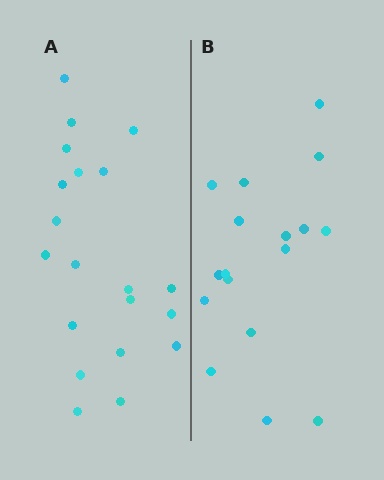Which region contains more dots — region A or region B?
Region A (the left region) has more dots.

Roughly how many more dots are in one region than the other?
Region A has just a few more — roughly 2 or 3 more dots than region B.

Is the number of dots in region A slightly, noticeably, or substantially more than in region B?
Region A has only slightly more — the two regions are fairly close. The ratio is roughly 1.2 to 1.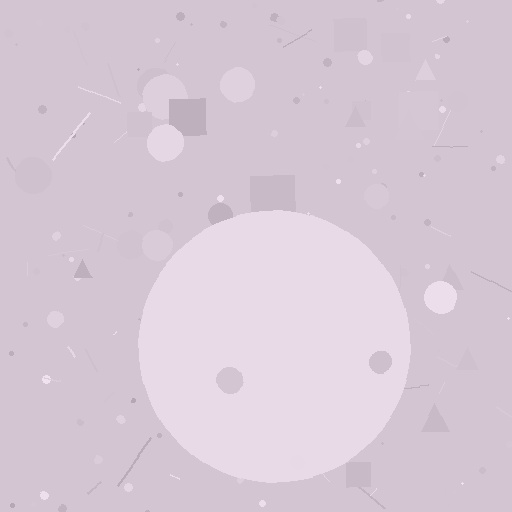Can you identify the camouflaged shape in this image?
The camouflaged shape is a circle.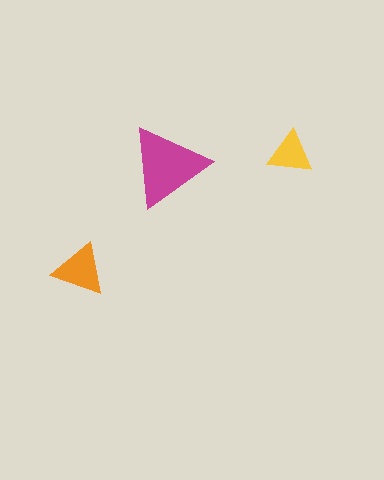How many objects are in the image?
There are 3 objects in the image.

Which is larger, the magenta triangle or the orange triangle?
The magenta one.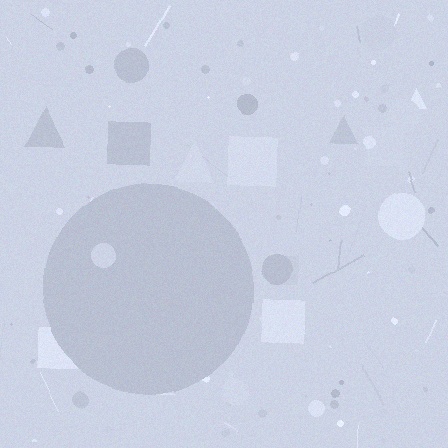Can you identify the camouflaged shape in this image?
The camouflaged shape is a circle.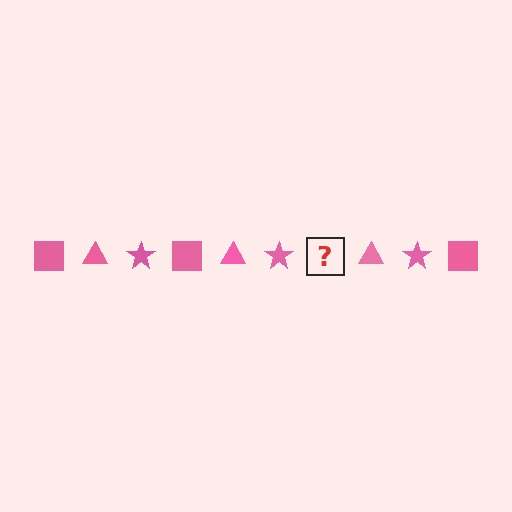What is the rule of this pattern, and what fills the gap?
The rule is that the pattern cycles through square, triangle, star shapes in pink. The gap should be filled with a pink square.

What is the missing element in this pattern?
The missing element is a pink square.